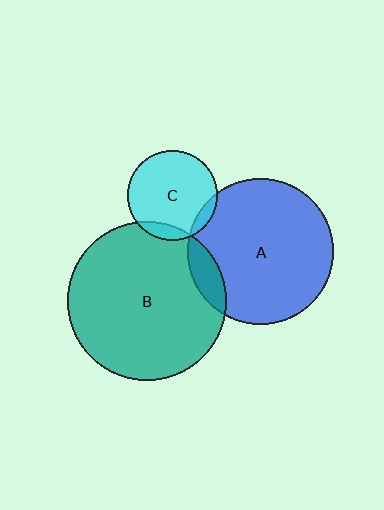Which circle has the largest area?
Circle B (teal).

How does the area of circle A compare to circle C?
Approximately 2.6 times.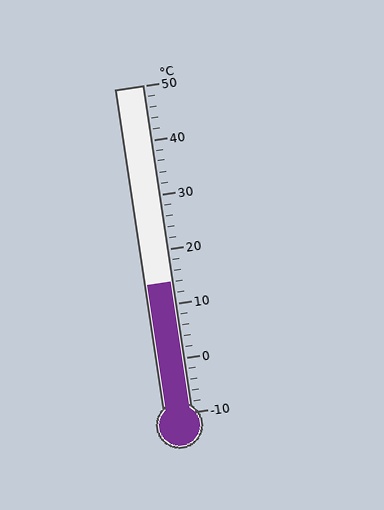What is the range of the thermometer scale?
The thermometer scale ranges from -10°C to 50°C.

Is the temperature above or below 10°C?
The temperature is above 10°C.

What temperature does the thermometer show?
The thermometer shows approximately 14°C.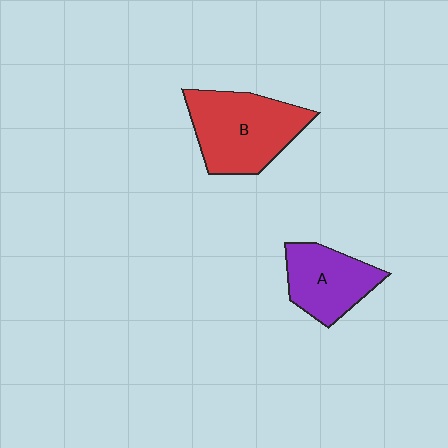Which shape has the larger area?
Shape B (red).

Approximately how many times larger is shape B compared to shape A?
Approximately 1.4 times.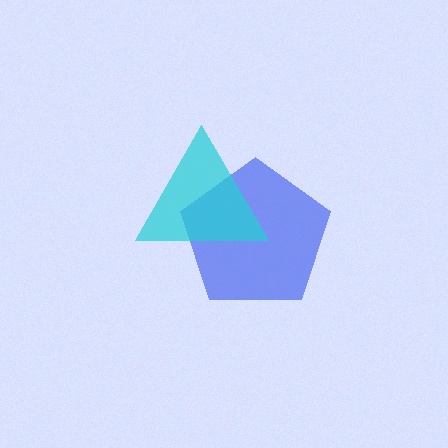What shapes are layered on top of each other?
The layered shapes are: a blue pentagon, a cyan triangle.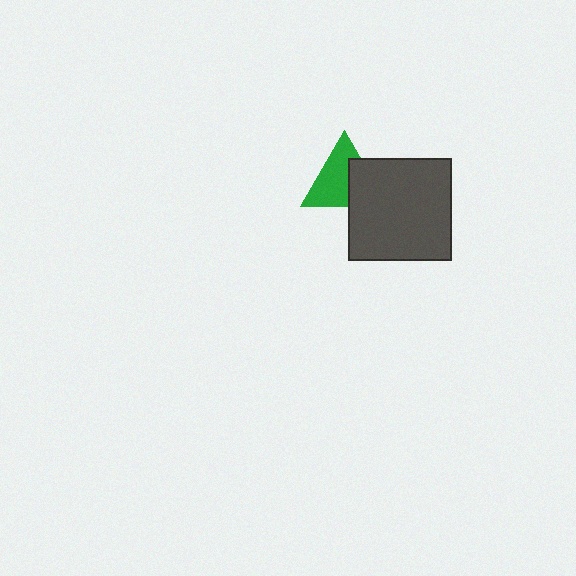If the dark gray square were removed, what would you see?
You would see the complete green triangle.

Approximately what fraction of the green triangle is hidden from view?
Roughly 39% of the green triangle is hidden behind the dark gray square.